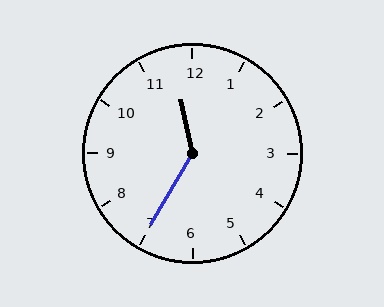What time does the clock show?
11:35.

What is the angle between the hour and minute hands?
Approximately 138 degrees.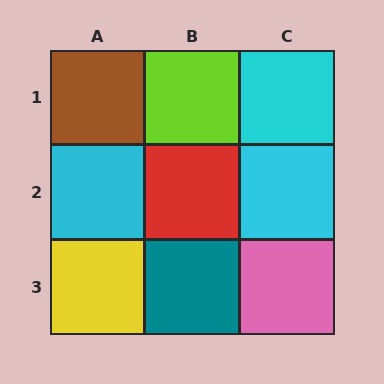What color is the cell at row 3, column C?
Pink.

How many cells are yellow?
1 cell is yellow.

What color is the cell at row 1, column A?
Brown.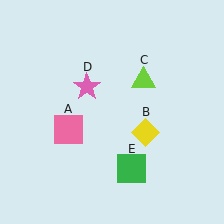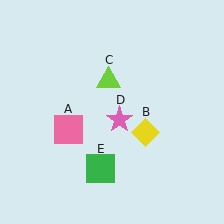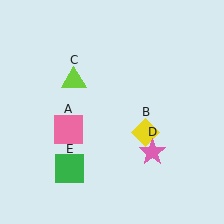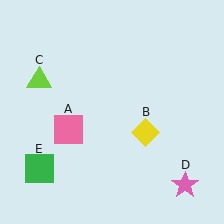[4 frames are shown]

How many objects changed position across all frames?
3 objects changed position: lime triangle (object C), pink star (object D), green square (object E).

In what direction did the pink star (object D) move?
The pink star (object D) moved down and to the right.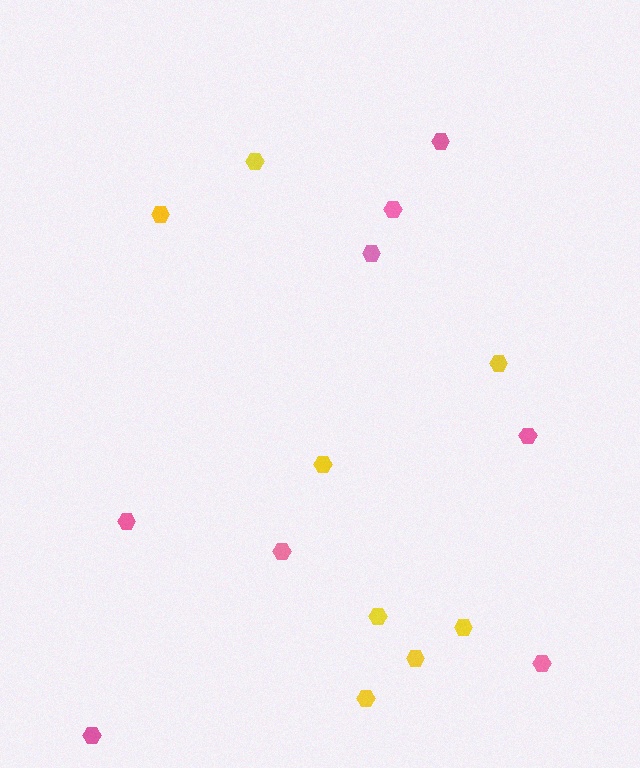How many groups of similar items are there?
There are 2 groups: one group of yellow hexagons (8) and one group of pink hexagons (8).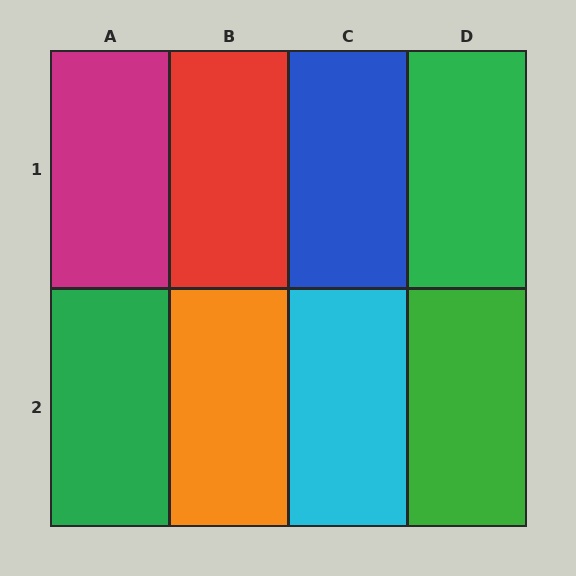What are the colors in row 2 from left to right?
Green, orange, cyan, green.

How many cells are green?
3 cells are green.